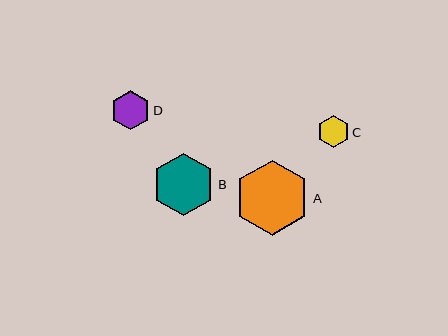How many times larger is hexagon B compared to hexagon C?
Hexagon B is approximately 1.9 times the size of hexagon C.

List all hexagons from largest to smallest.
From largest to smallest: A, B, D, C.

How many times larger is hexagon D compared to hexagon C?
Hexagon D is approximately 1.2 times the size of hexagon C.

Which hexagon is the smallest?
Hexagon C is the smallest with a size of approximately 32 pixels.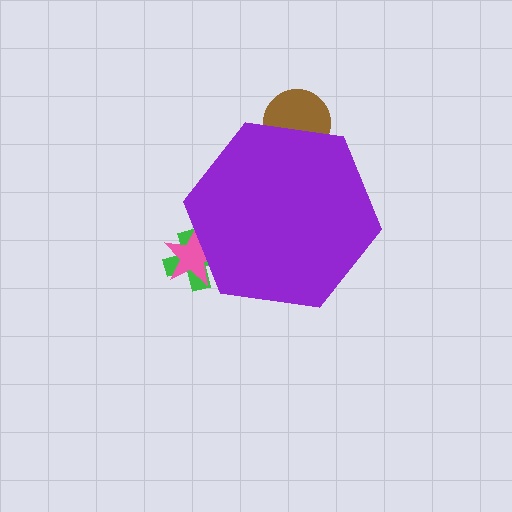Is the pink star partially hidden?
Yes, the pink star is partially hidden behind the purple hexagon.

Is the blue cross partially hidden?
Yes, the blue cross is partially hidden behind the purple hexagon.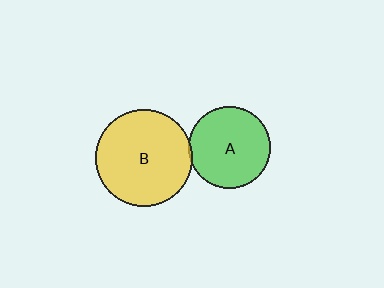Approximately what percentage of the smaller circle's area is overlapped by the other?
Approximately 5%.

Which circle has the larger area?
Circle B (yellow).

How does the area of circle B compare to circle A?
Approximately 1.4 times.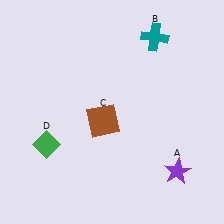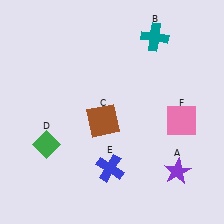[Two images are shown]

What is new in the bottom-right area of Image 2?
A pink square (F) was added in the bottom-right area of Image 2.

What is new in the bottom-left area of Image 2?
A blue cross (E) was added in the bottom-left area of Image 2.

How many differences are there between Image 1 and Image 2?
There are 2 differences between the two images.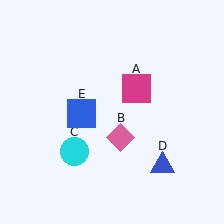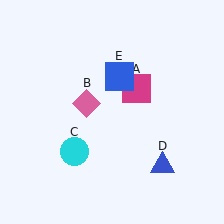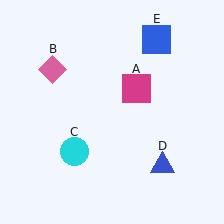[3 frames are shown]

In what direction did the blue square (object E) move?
The blue square (object E) moved up and to the right.